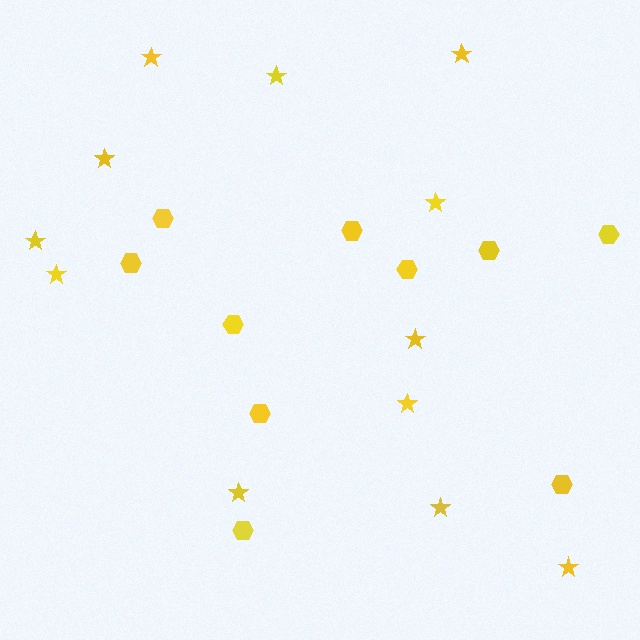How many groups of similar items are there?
There are 2 groups: one group of hexagons (10) and one group of stars (12).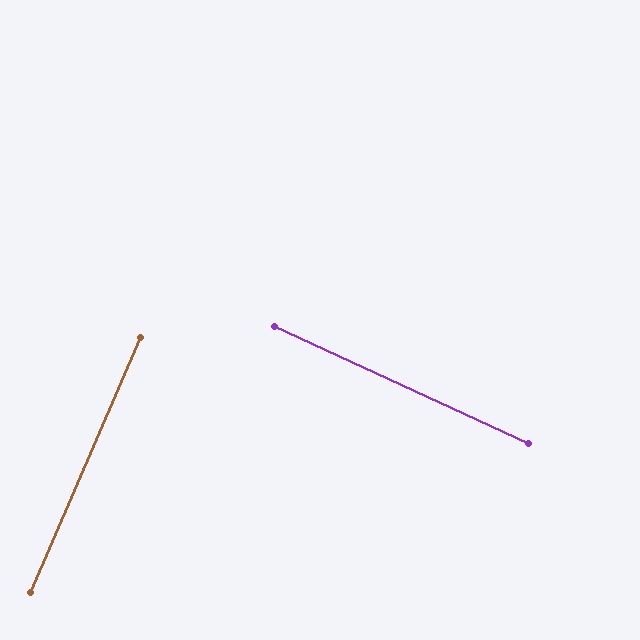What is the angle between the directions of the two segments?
Approximately 89 degrees.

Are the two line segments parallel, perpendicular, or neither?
Perpendicular — they meet at approximately 89°.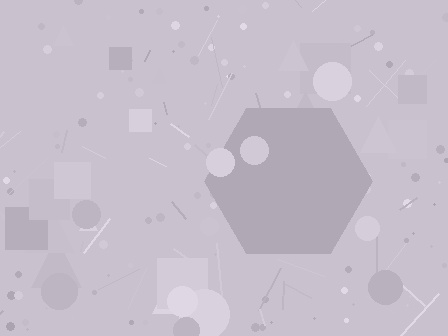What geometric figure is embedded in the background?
A hexagon is embedded in the background.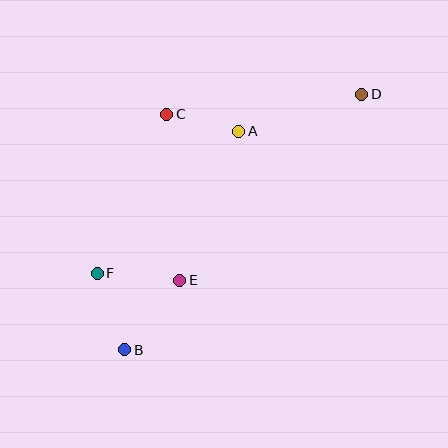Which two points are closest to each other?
Points A and C are closest to each other.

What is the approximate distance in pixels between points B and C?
The distance between B and C is approximately 239 pixels.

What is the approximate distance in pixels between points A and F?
The distance between A and F is approximately 200 pixels.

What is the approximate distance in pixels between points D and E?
The distance between D and E is approximately 260 pixels.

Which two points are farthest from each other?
Points B and D are farthest from each other.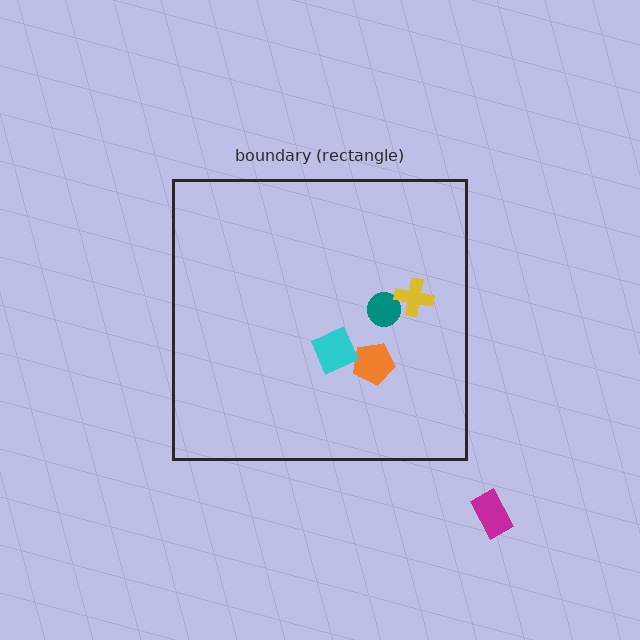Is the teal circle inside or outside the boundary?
Inside.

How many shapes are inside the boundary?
4 inside, 1 outside.